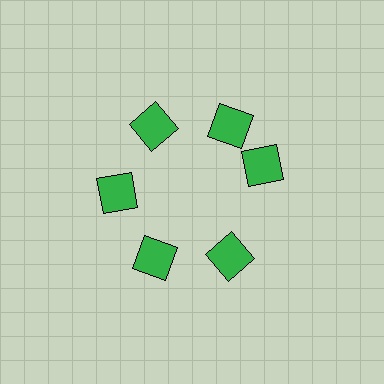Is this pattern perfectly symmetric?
No. The 6 green squares are arranged in a ring, but one element near the 3 o'clock position is rotated out of alignment along the ring, breaking the 6-fold rotational symmetry.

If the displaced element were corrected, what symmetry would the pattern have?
It would have 6-fold rotational symmetry — the pattern would map onto itself every 60 degrees.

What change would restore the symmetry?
The symmetry would be restored by rotating it back into even spacing with its neighbors so that all 6 squares sit at equal angles and equal distance from the center.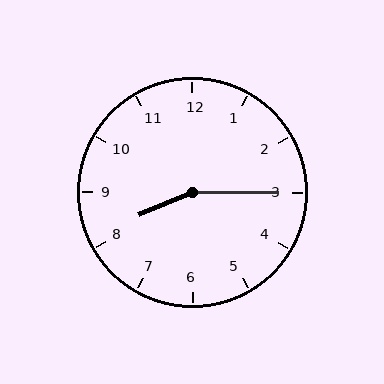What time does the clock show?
8:15.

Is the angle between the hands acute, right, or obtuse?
It is obtuse.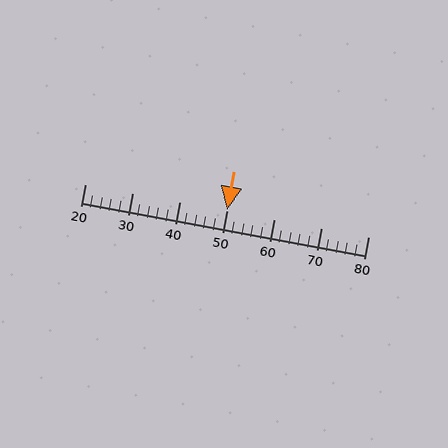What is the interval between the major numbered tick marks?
The major tick marks are spaced 10 units apart.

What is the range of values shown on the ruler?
The ruler shows values from 20 to 80.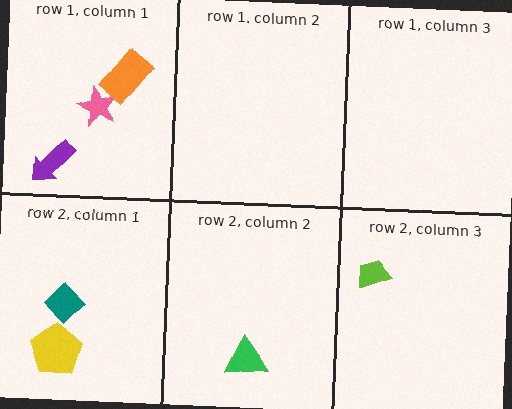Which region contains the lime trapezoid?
The row 2, column 3 region.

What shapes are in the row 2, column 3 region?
The lime trapezoid.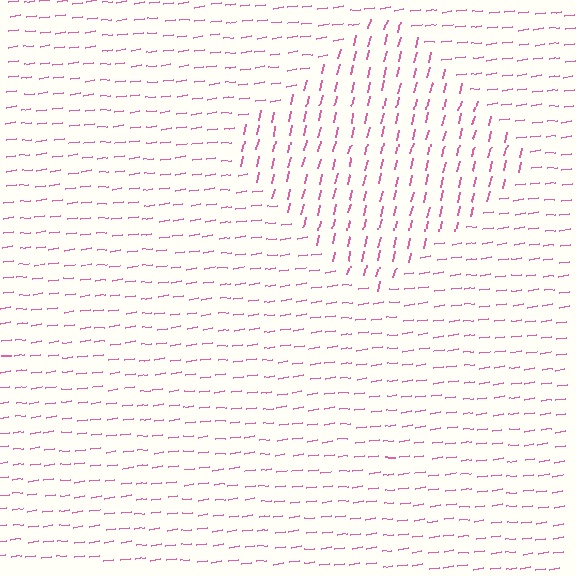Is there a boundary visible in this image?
Yes, there is a texture boundary formed by a change in line orientation.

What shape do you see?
I see a diamond.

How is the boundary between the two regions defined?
The boundary is defined purely by a change in line orientation (approximately 69 degrees difference). All lines are the same color and thickness.